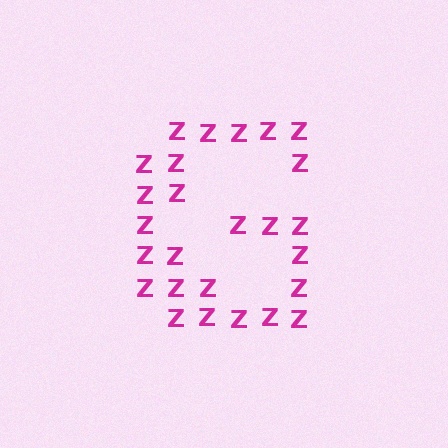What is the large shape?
The large shape is the letter G.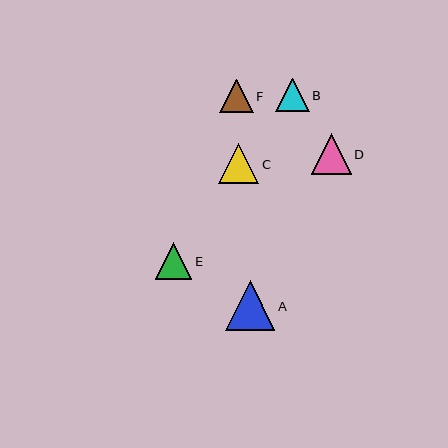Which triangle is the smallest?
Triangle F is the smallest with a size of approximately 33 pixels.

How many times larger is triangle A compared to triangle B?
Triangle A is approximately 1.5 times the size of triangle B.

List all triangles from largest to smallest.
From largest to smallest: A, D, C, E, B, F.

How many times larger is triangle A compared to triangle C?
Triangle A is approximately 1.2 times the size of triangle C.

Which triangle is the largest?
Triangle A is the largest with a size of approximately 49 pixels.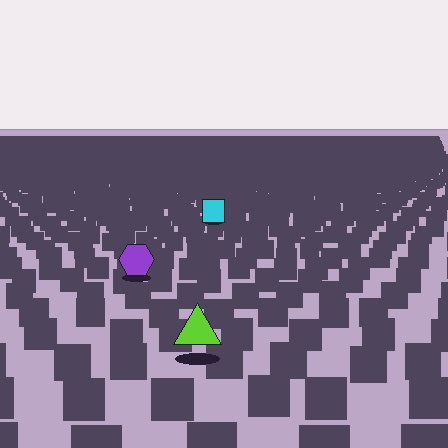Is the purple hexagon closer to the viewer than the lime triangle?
No. The lime triangle is closer — you can tell from the texture gradient: the ground texture is coarser near it.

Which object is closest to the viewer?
The lime triangle is closest. The texture marks near it are larger and more spread out.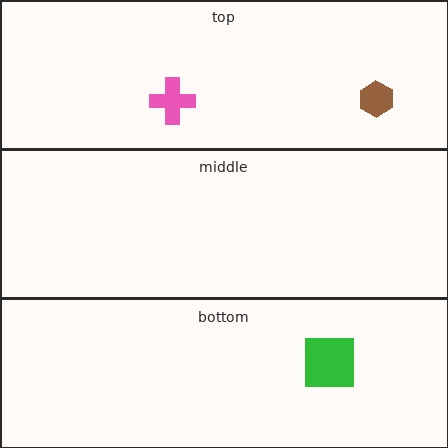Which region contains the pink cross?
The top region.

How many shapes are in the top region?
2.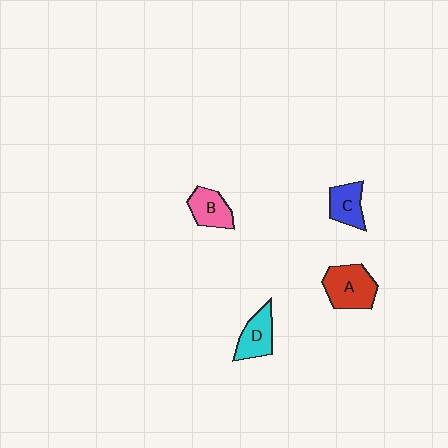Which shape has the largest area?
Shape A (red).